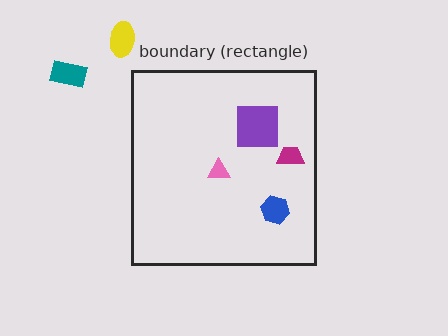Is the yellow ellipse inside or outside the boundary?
Outside.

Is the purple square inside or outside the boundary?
Inside.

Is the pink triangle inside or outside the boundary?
Inside.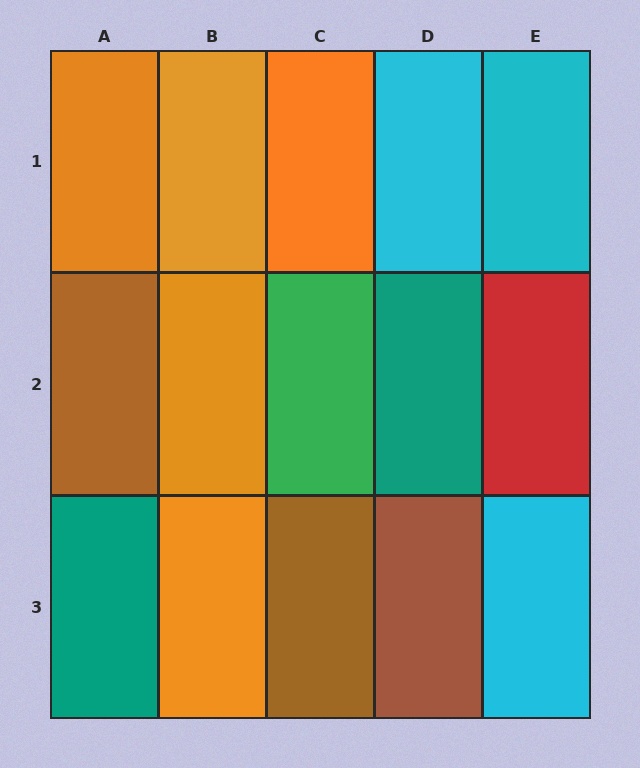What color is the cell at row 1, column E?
Cyan.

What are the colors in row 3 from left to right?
Teal, orange, brown, brown, cyan.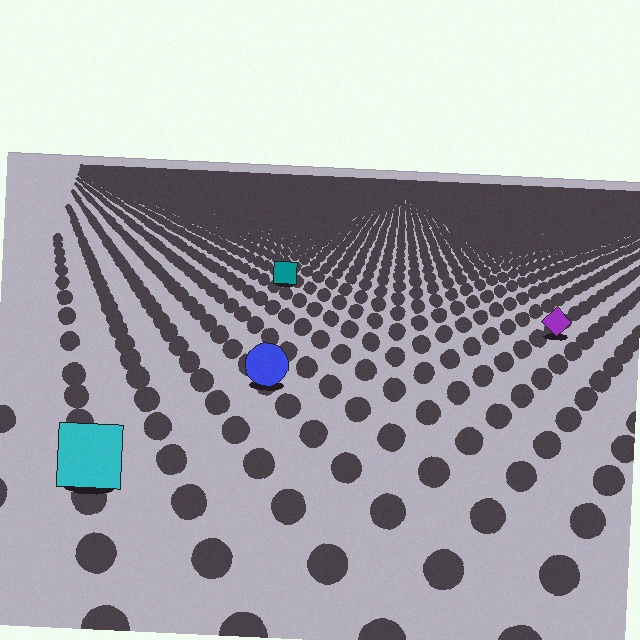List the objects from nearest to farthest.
From nearest to farthest: the cyan square, the blue circle, the purple diamond, the teal square.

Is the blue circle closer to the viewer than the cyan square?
No. The cyan square is closer — you can tell from the texture gradient: the ground texture is coarser near it.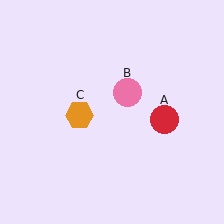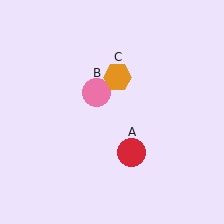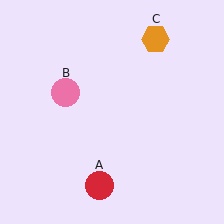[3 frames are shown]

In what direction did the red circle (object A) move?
The red circle (object A) moved down and to the left.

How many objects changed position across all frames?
3 objects changed position: red circle (object A), pink circle (object B), orange hexagon (object C).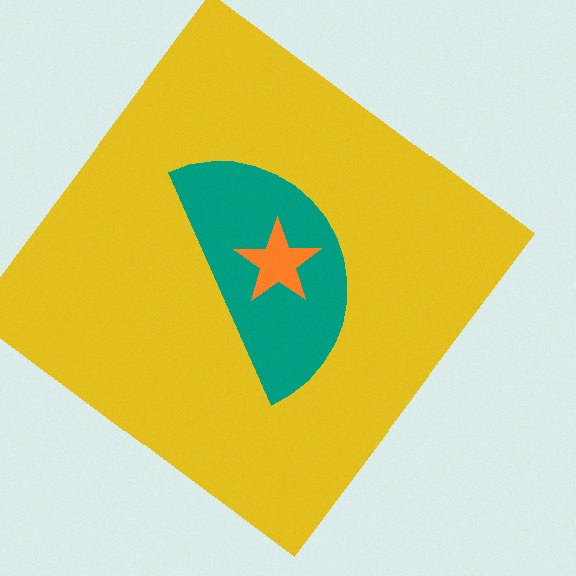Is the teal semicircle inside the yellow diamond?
Yes.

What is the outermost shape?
The yellow diamond.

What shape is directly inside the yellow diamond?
The teal semicircle.